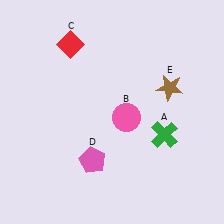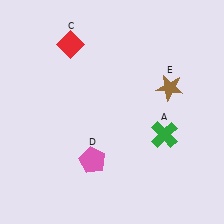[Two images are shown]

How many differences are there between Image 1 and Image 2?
There is 1 difference between the two images.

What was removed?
The pink circle (B) was removed in Image 2.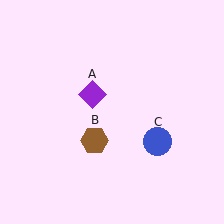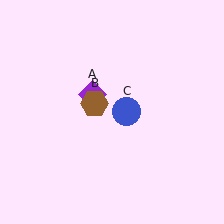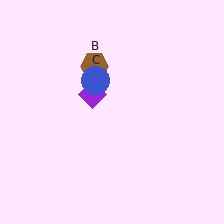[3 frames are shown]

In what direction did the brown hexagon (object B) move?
The brown hexagon (object B) moved up.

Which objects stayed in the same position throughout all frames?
Purple diamond (object A) remained stationary.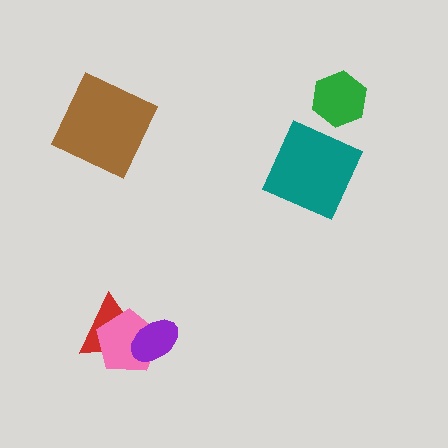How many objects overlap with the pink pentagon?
2 objects overlap with the pink pentagon.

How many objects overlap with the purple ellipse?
2 objects overlap with the purple ellipse.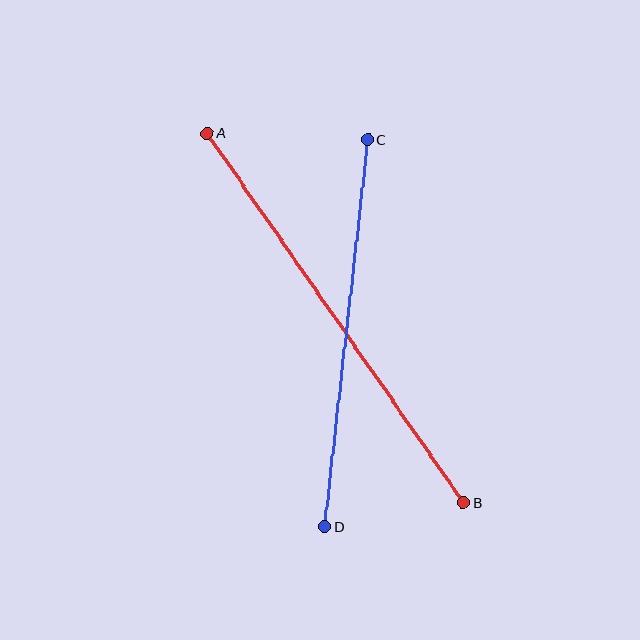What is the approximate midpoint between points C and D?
The midpoint is at approximately (346, 333) pixels.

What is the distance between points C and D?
The distance is approximately 389 pixels.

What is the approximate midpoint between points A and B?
The midpoint is at approximately (335, 318) pixels.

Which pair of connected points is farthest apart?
Points A and B are farthest apart.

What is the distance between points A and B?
The distance is approximately 450 pixels.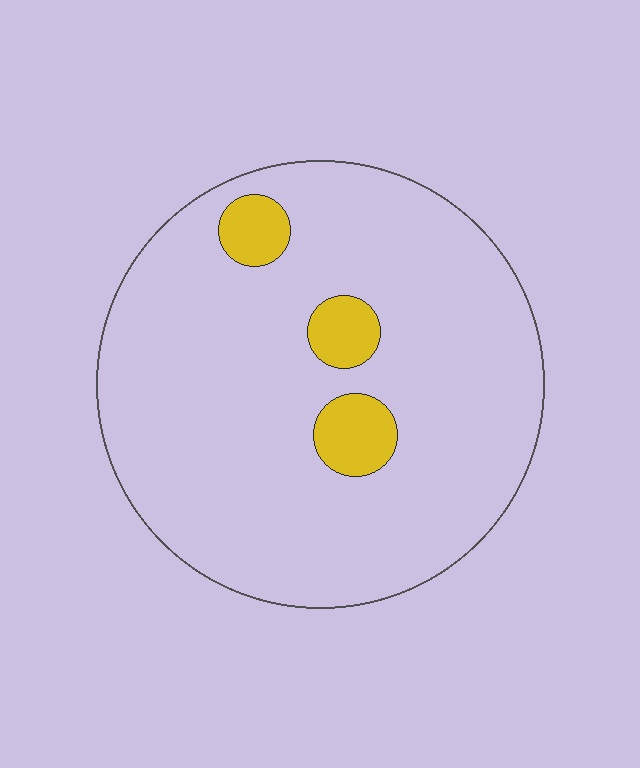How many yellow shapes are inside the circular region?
3.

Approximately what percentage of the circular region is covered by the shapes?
Approximately 10%.